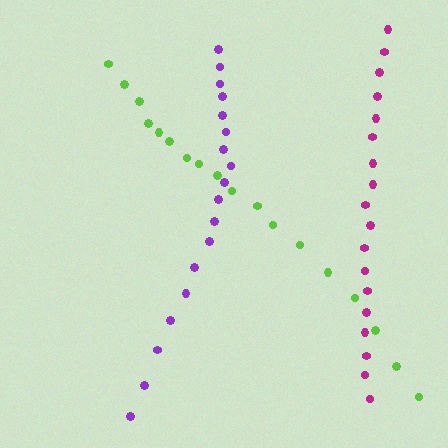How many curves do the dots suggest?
There are 3 distinct paths.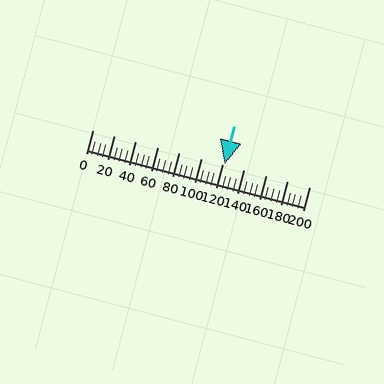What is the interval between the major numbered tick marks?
The major tick marks are spaced 20 units apart.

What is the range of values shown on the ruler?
The ruler shows values from 0 to 200.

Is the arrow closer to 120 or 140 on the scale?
The arrow is closer to 120.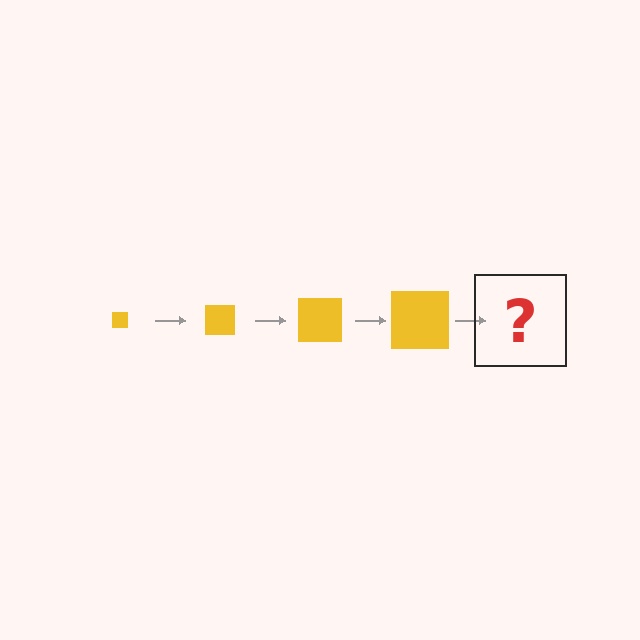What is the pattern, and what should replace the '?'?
The pattern is that the square gets progressively larger each step. The '?' should be a yellow square, larger than the previous one.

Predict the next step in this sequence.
The next step is a yellow square, larger than the previous one.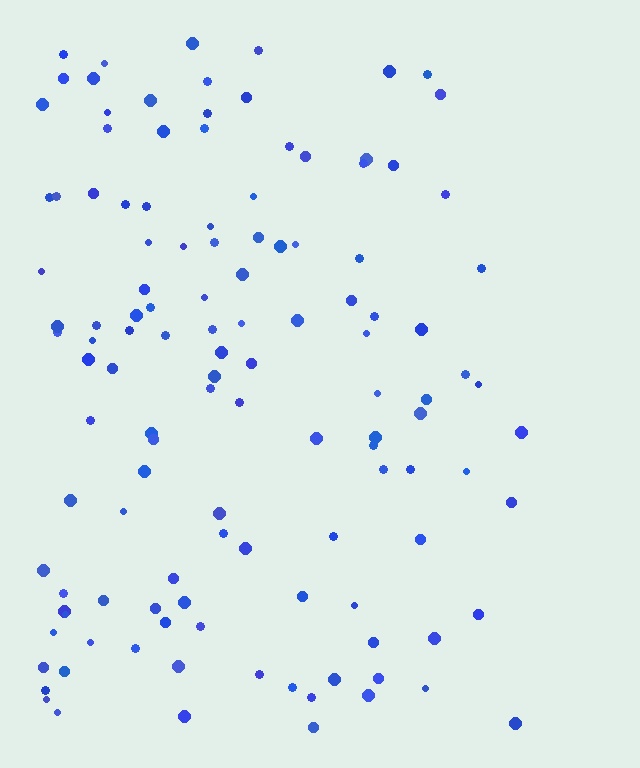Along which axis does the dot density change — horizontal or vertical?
Horizontal.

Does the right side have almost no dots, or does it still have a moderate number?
Still a moderate number, just noticeably fewer than the left.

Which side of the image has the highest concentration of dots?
The left.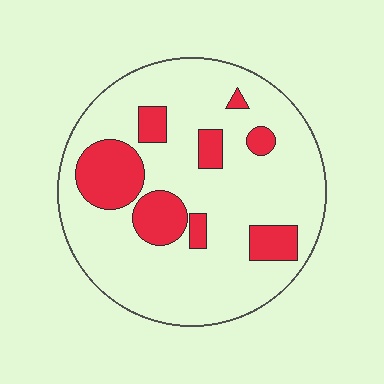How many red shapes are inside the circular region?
8.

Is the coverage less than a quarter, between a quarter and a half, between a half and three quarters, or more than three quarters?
Less than a quarter.